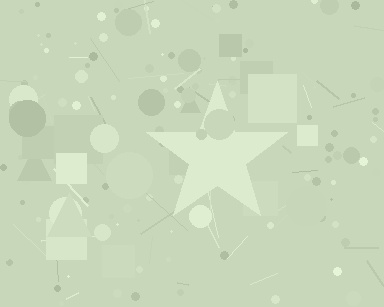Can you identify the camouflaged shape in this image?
The camouflaged shape is a star.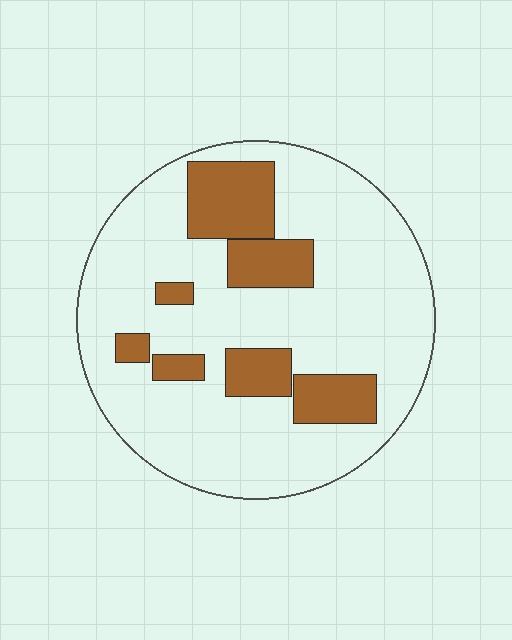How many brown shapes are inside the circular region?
7.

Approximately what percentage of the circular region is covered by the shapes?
Approximately 20%.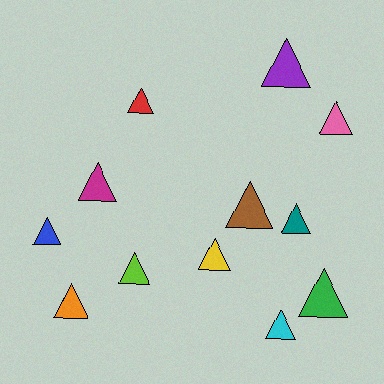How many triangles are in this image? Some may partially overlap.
There are 12 triangles.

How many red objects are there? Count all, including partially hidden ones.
There is 1 red object.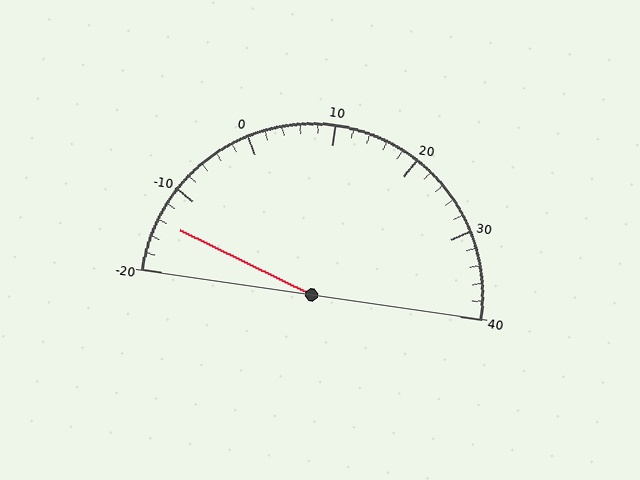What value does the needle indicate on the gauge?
The needle indicates approximately -14.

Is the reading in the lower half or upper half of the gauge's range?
The reading is in the lower half of the range (-20 to 40).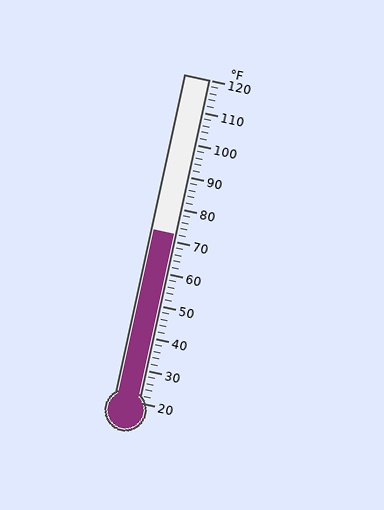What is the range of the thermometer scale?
The thermometer scale ranges from 20°F to 120°F.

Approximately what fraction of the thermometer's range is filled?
The thermometer is filled to approximately 50% of its range.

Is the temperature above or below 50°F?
The temperature is above 50°F.